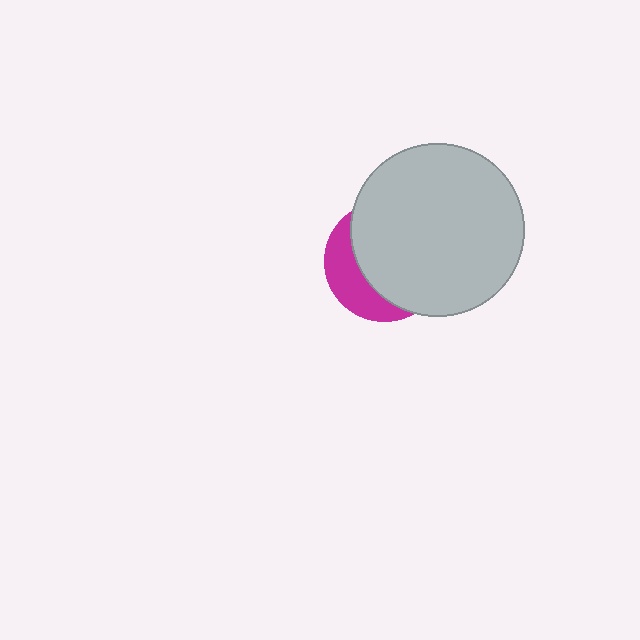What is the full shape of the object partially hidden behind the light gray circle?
The partially hidden object is a magenta circle.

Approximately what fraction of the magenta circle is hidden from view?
Roughly 69% of the magenta circle is hidden behind the light gray circle.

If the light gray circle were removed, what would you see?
You would see the complete magenta circle.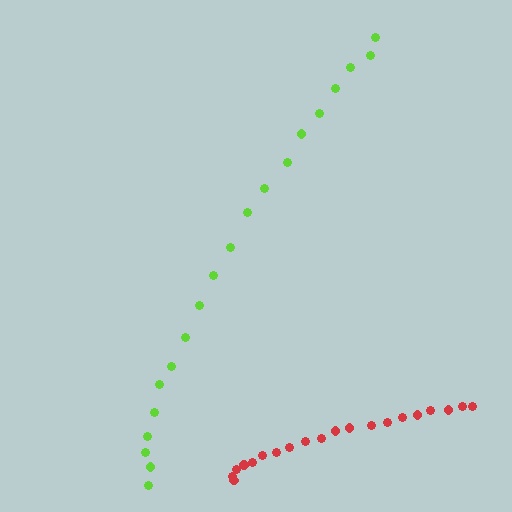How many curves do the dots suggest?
There are 2 distinct paths.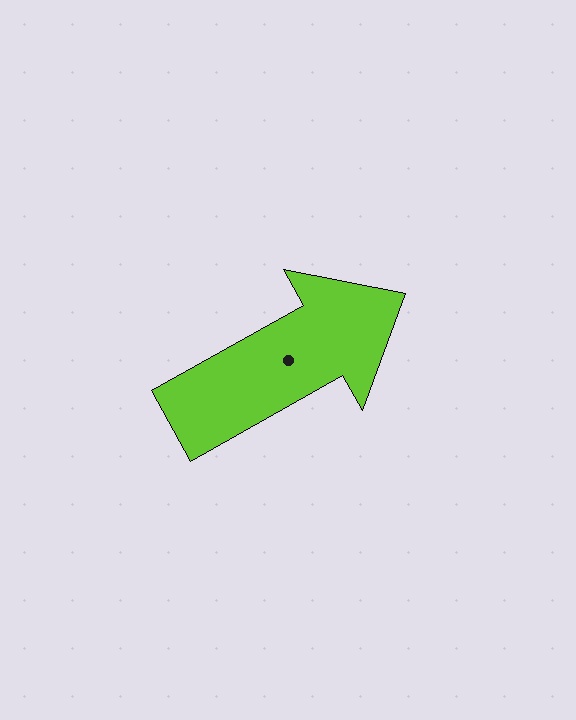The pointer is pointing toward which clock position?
Roughly 2 o'clock.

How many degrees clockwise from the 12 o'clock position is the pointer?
Approximately 61 degrees.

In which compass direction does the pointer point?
Northeast.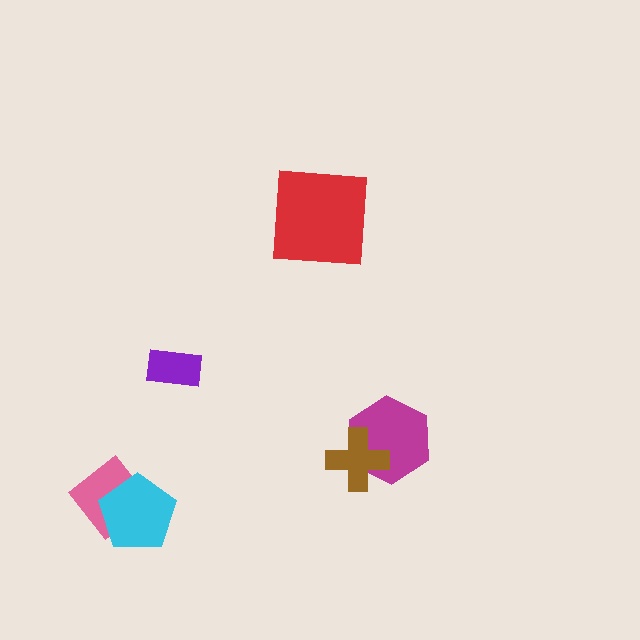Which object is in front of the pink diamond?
The cyan pentagon is in front of the pink diamond.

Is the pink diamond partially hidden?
Yes, it is partially covered by another shape.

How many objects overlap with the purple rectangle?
0 objects overlap with the purple rectangle.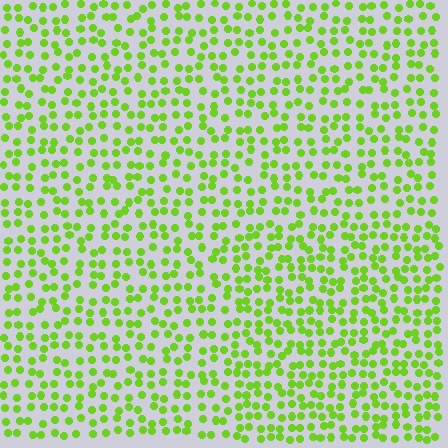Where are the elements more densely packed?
The elements are more densely packed inside the rectangle boundary.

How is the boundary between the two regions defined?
The boundary is defined by a change in element density (approximately 1.3x ratio). All elements are the same color, size, and shape.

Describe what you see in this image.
The image contains small lime elements arranged at two different densities. A rectangle-shaped region is visible where the elements are more densely packed than the surrounding area.